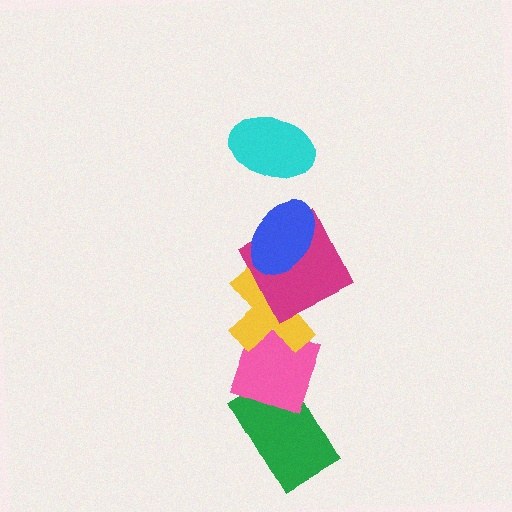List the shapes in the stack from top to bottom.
From top to bottom: the cyan ellipse, the blue ellipse, the magenta square, the yellow cross, the pink diamond, the green rectangle.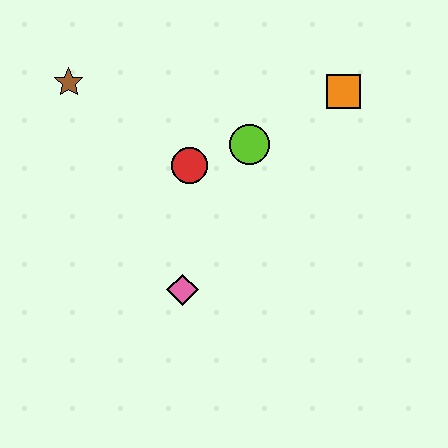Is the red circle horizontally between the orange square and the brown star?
Yes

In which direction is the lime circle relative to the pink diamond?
The lime circle is above the pink diamond.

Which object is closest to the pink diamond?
The red circle is closest to the pink diamond.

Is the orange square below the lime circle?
No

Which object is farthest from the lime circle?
The brown star is farthest from the lime circle.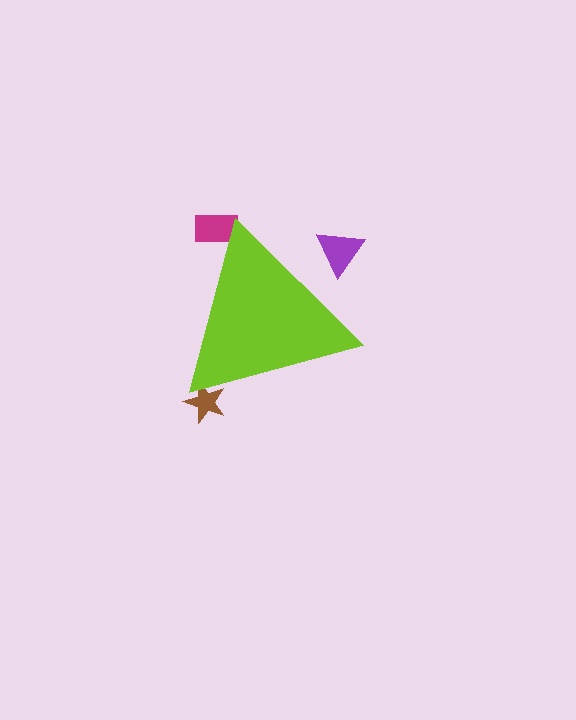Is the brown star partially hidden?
Yes, the brown star is partially hidden behind the lime triangle.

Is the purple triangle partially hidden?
Yes, the purple triangle is partially hidden behind the lime triangle.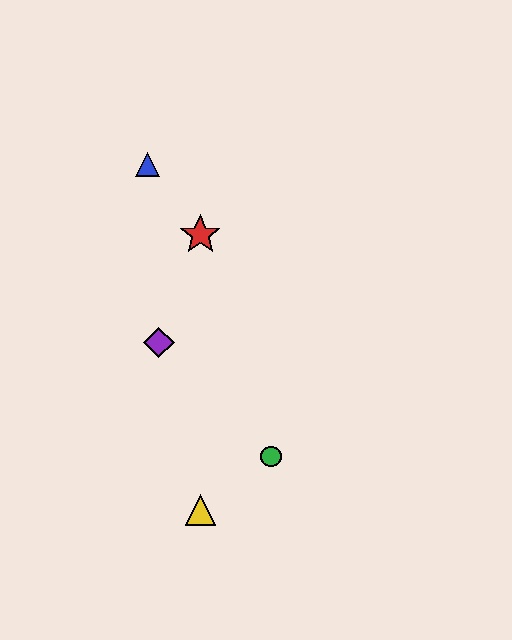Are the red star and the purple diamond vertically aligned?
No, the red star is at x≈200 and the purple diamond is at x≈159.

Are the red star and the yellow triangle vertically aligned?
Yes, both are at x≈200.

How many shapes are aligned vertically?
2 shapes (the red star, the yellow triangle) are aligned vertically.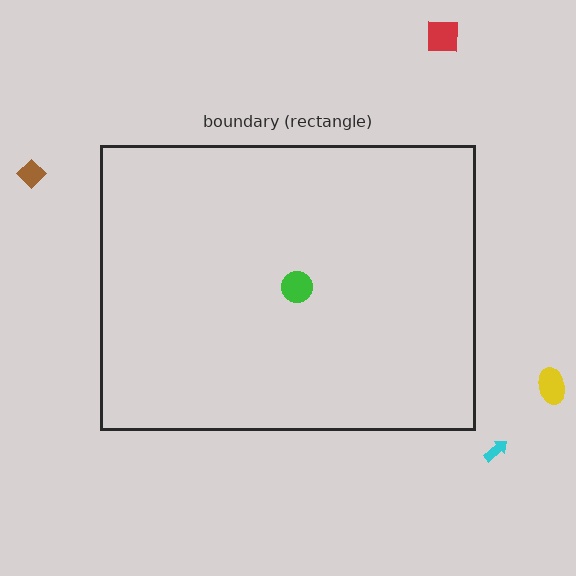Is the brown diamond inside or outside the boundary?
Outside.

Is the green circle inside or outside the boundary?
Inside.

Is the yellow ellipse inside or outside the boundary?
Outside.